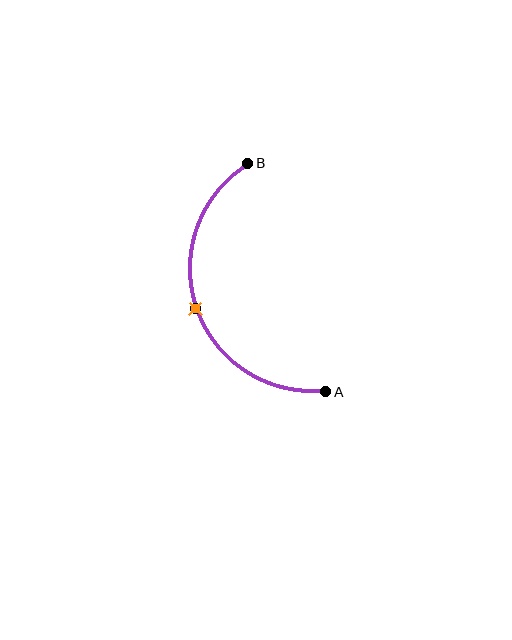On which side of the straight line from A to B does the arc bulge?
The arc bulges to the left of the straight line connecting A and B.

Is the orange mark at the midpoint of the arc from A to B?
Yes. The orange mark lies on the arc at equal arc-length from both A and B — it is the arc midpoint.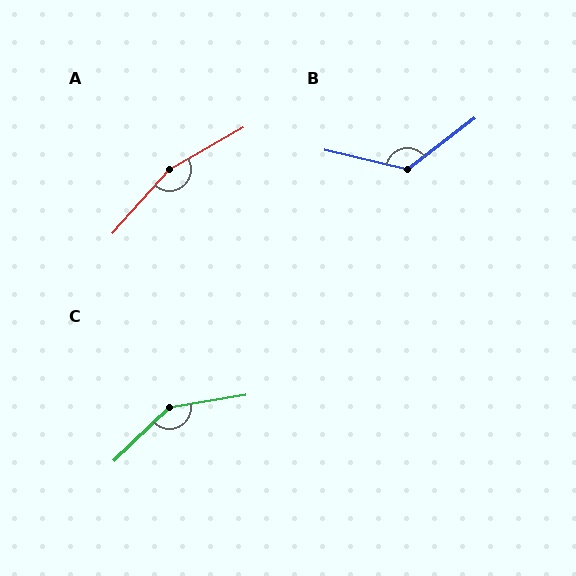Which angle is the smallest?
B, at approximately 130 degrees.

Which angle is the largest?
A, at approximately 162 degrees.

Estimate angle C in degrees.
Approximately 146 degrees.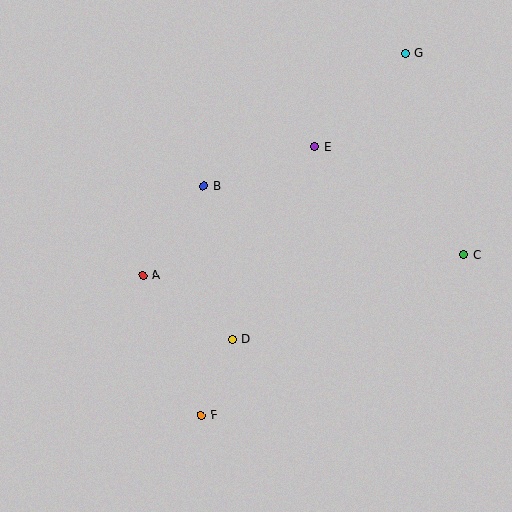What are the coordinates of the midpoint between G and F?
The midpoint between G and F is at (303, 234).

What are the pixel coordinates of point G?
Point G is at (406, 53).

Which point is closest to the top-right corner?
Point G is closest to the top-right corner.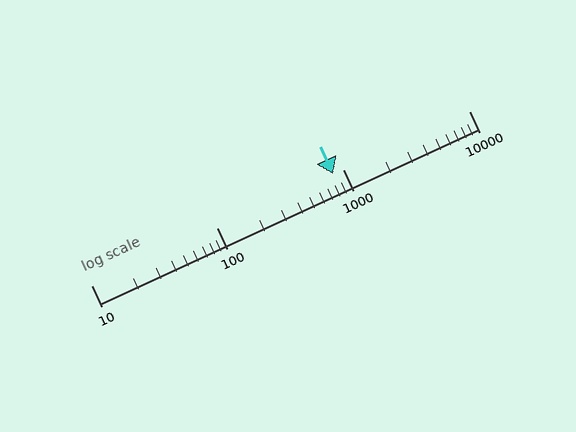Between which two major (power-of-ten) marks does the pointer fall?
The pointer is between 100 and 1000.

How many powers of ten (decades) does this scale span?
The scale spans 3 decades, from 10 to 10000.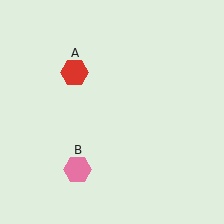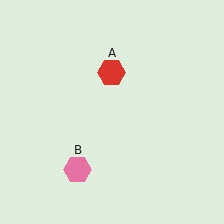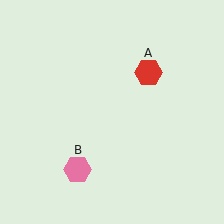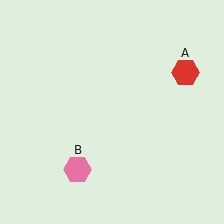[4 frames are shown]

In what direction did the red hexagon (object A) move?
The red hexagon (object A) moved right.